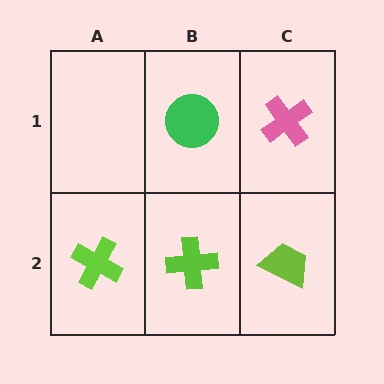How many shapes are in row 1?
2 shapes.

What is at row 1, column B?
A green circle.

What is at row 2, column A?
A lime cross.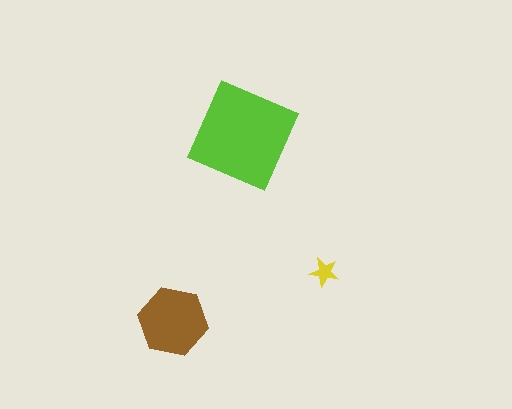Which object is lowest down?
The brown hexagon is bottommost.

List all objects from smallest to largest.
The yellow star, the brown hexagon, the lime diamond.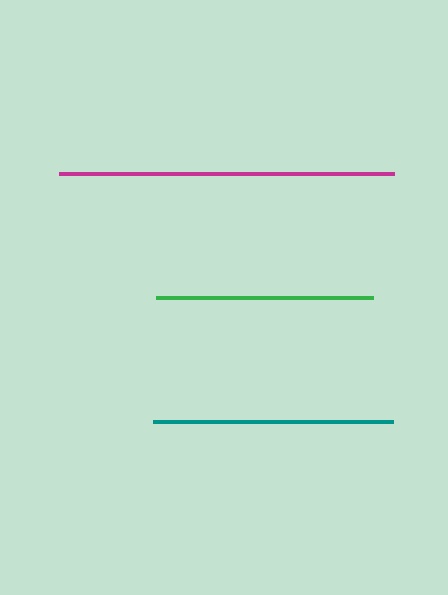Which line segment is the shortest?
The green line is the shortest at approximately 217 pixels.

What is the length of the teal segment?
The teal segment is approximately 240 pixels long.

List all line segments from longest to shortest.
From longest to shortest: magenta, teal, green.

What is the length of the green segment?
The green segment is approximately 217 pixels long.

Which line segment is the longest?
The magenta line is the longest at approximately 335 pixels.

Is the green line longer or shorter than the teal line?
The teal line is longer than the green line.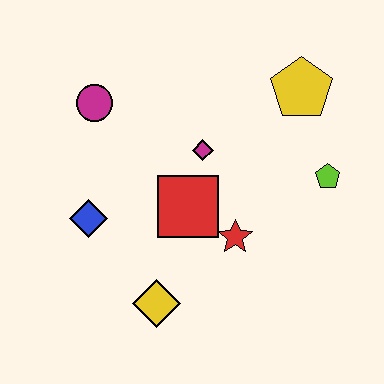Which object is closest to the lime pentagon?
The yellow pentagon is closest to the lime pentagon.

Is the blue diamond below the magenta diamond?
Yes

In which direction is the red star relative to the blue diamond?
The red star is to the right of the blue diamond.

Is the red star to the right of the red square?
Yes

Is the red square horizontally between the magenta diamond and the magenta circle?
Yes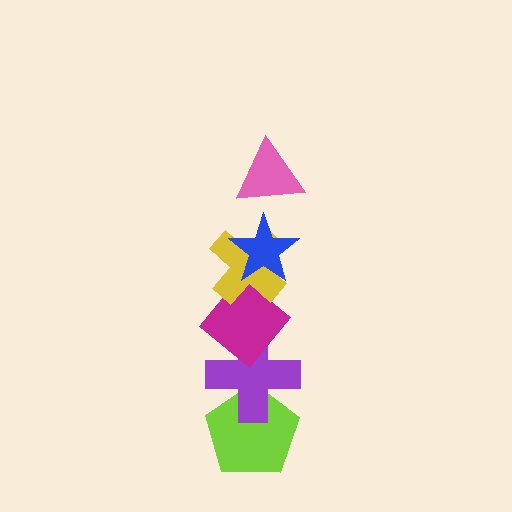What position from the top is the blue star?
The blue star is 2nd from the top.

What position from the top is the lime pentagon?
The lime pentagon is 6th from the top.